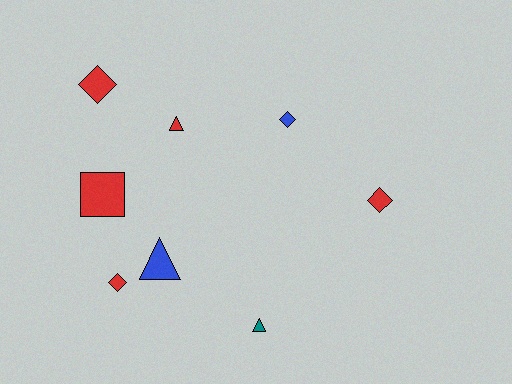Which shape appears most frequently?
Diamond, with 4 objects.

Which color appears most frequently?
Red, with 5 objects.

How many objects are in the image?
There are 8 objects.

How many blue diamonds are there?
There is 1 blue diamond.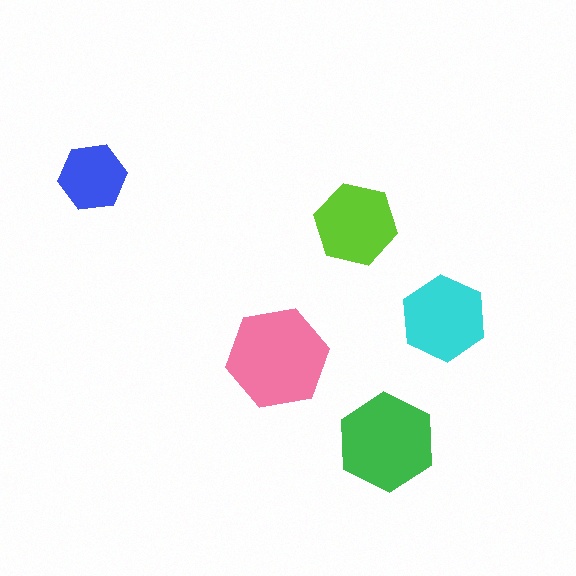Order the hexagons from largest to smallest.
the pink one, the green one, the cyan one, the lime one, the blue one.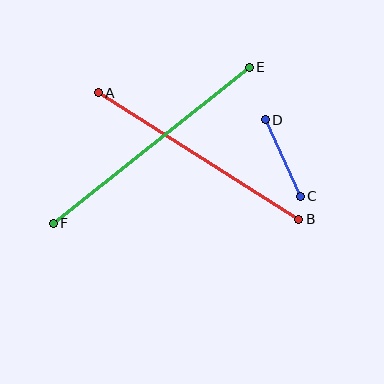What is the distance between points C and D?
The distance is approximately 84 pixels.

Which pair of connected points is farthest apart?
Points E and F are farthest apart.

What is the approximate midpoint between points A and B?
The midpoint is at approximately (198, 156) pixels.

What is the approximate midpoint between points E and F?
The midpoint is at approximately (151, 145) pixels.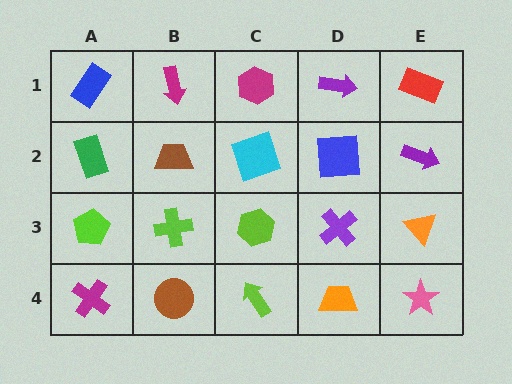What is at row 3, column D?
A purple cross.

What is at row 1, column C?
A magenta hexagon.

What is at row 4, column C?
A lime arrow.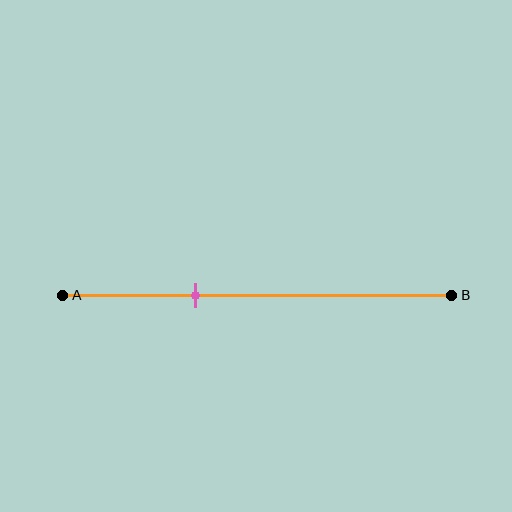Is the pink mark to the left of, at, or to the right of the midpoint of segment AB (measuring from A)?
The pink mark is to the left of the midpoint of segment AB.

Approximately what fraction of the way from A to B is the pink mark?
The pink mark is approximately 35% of the way from A to B.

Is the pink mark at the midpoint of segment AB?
No, the mark is at about 35% from A, not at the 50% midpoint.